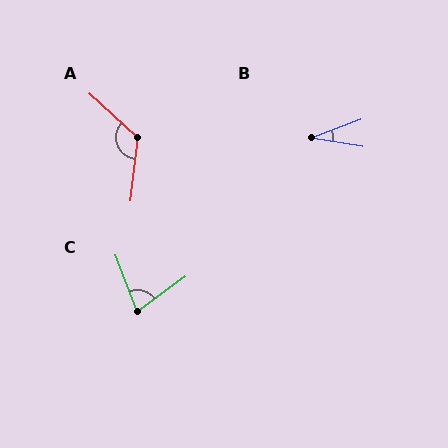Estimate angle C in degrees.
Approximately 75 degrees.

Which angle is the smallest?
B, at approximately 30 degrees.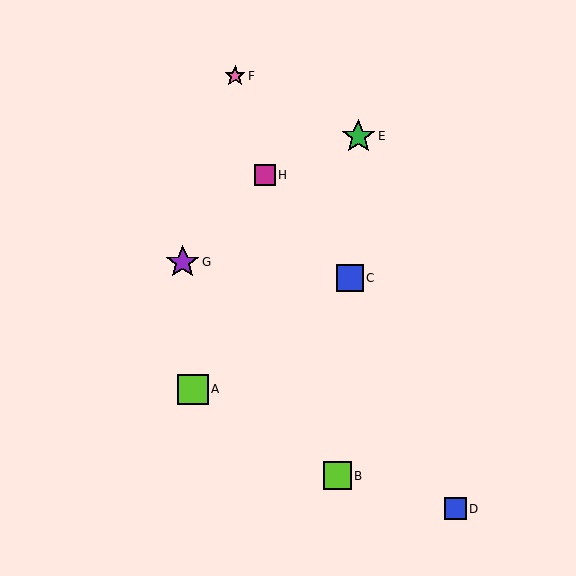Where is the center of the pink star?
The center of the pink star is at (235, 76).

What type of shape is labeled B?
Shape B is a lime square.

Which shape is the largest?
The green star (labeled E) is the largest.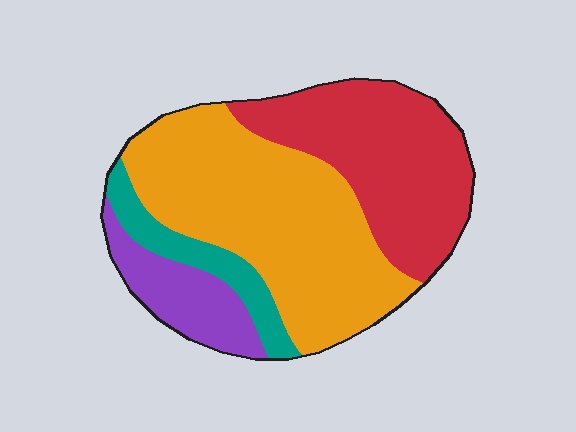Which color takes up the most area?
Orange, at roughly 45%.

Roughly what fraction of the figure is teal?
Teal takes up about one tenth (1/10) of the figure.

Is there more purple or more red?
Red.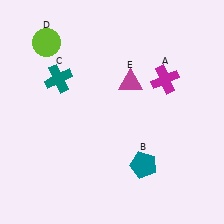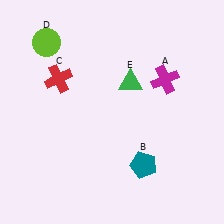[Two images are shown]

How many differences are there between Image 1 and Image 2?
There are 2 differences between the two images.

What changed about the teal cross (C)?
In Image 1, C is teal. In Image 2, it changed to red.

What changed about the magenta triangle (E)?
In Image 1, E is magenta. In Image 2, it changed to green.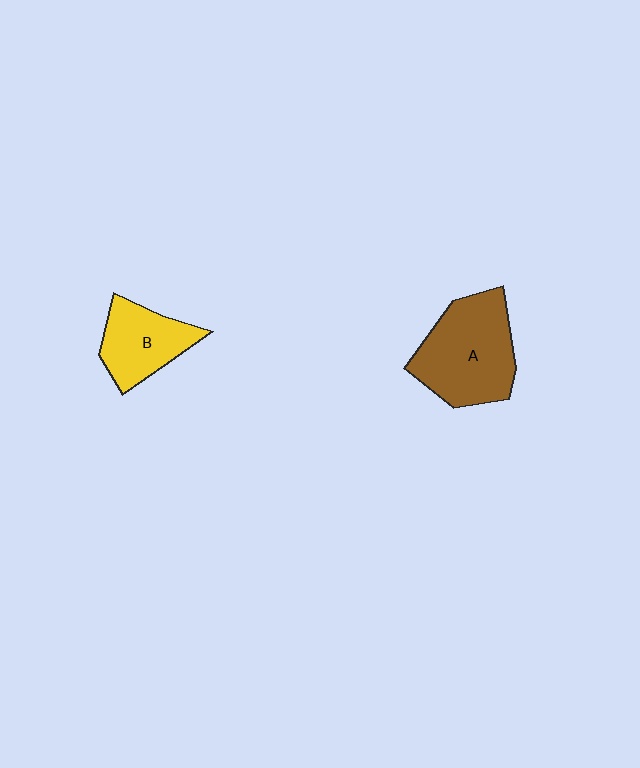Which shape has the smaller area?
Shape B (yellow).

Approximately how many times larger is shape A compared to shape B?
Approximately 1.6 times.